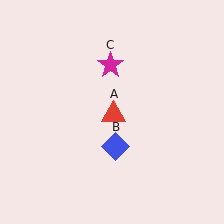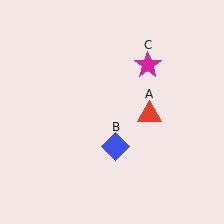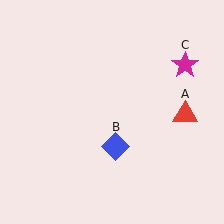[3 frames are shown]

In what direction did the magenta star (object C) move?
The magenta star (object C) moved right.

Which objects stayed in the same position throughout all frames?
Blue diamond (object B) remained stationary.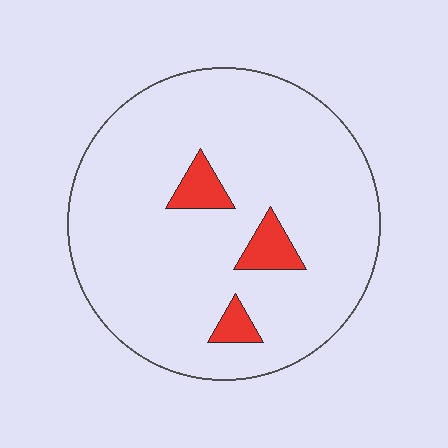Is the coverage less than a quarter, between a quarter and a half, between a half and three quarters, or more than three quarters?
Less than a quarter.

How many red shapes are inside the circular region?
3.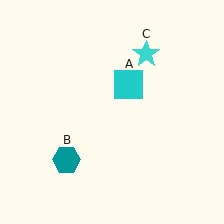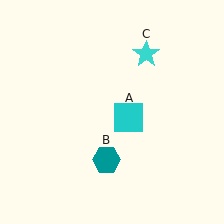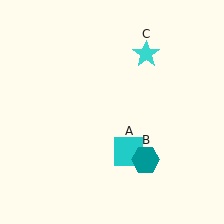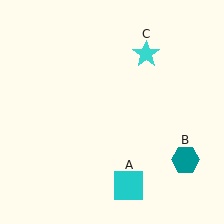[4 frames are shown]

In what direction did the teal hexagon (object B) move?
The teal hexagon (object B) moved right.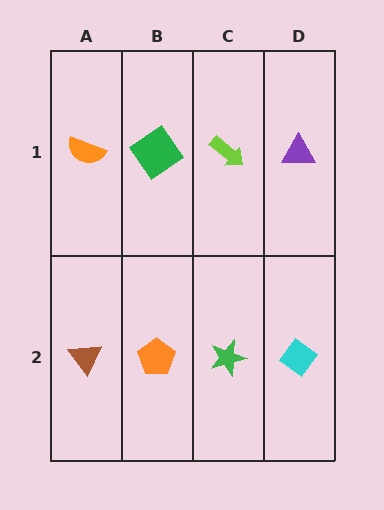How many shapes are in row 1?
4 shapes.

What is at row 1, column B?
A green diamond.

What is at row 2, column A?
A brown triangle.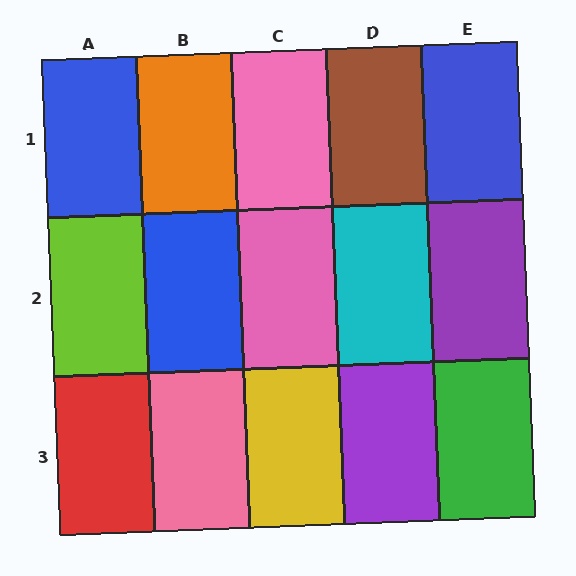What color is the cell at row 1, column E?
Blue.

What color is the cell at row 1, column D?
Brown.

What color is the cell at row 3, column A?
Red.